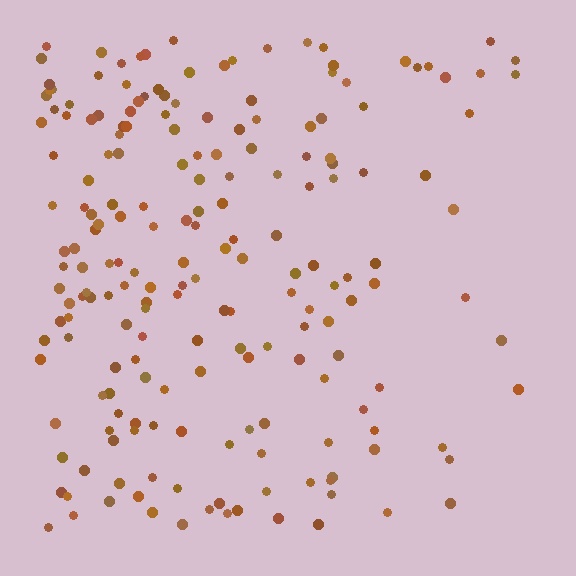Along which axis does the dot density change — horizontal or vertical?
Horizontal.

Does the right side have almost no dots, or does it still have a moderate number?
Still a moderate number, just noticeably fewer than the left.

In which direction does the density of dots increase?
From right to left, with the left side densest.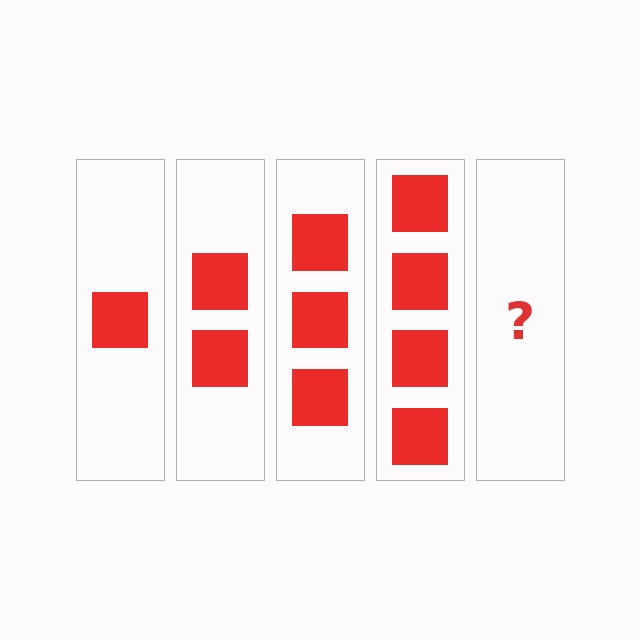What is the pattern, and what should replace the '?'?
The pattern is that each step adds one more square. The '?' should be 5 squares.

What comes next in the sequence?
The next element should be 5 squares.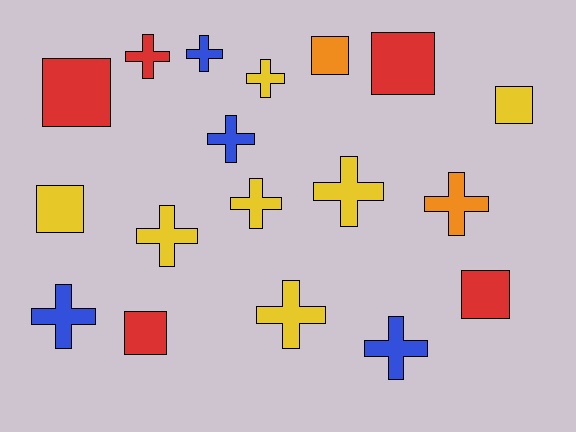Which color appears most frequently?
Yellow, with 7 objects.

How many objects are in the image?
There are 18 objects.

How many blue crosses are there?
There are 4 blue crosses.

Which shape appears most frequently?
Cross, with 11 objects.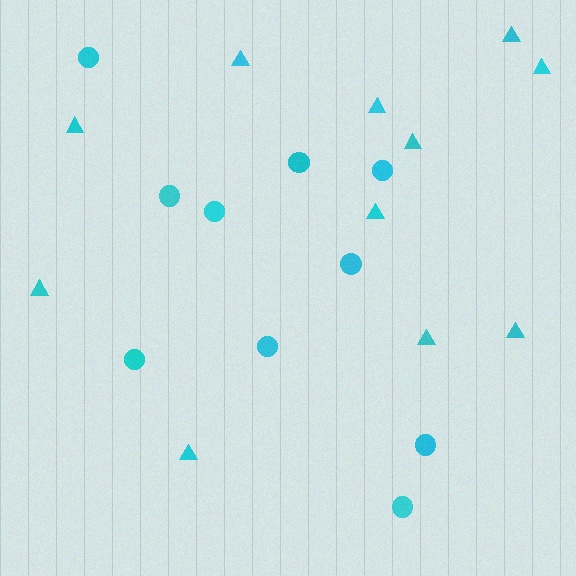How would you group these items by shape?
There are 2 groups: one group of circles (10) and one group of triangles (11).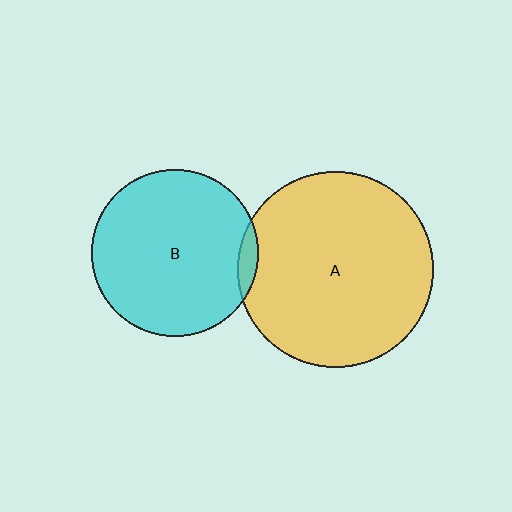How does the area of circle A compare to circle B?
Approximately 1.4 times.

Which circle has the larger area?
Circle A (yellow).